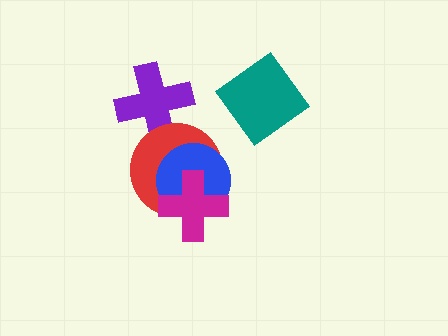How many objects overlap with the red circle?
3 objects overlap with the red circle.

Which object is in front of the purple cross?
The red circle is in front of the purple cross.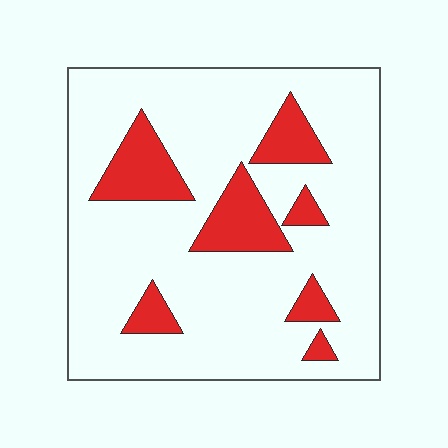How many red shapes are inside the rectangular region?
7.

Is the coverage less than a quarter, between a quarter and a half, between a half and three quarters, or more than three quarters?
Less than a quarter.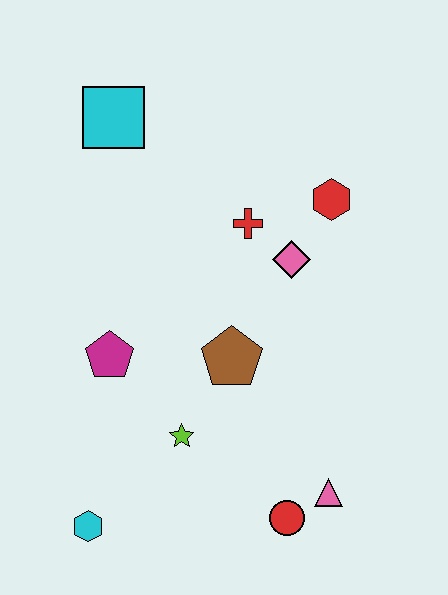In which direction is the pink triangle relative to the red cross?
The pink triangle is below the red cross.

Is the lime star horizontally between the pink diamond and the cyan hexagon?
Yes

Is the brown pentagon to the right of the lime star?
Yes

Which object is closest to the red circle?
The pink triangle is closest to the red circle.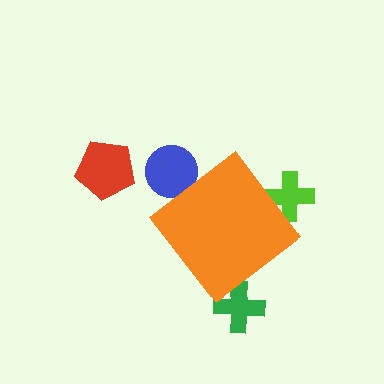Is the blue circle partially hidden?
Yes, the blue circle is partially hidden behind the orange diamond.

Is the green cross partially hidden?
Yes, the green cross is partially hidden behind the orange diamond.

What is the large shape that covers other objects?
An orange diamond.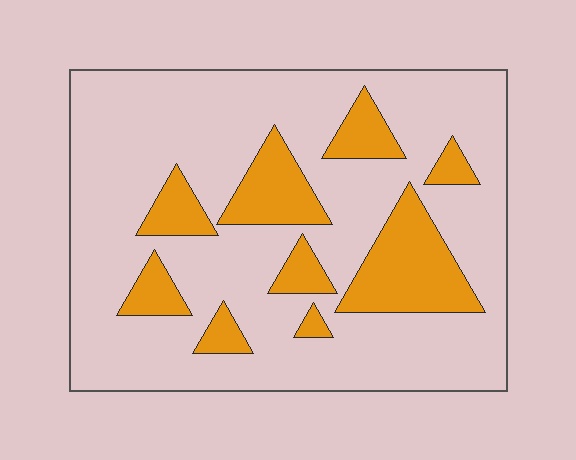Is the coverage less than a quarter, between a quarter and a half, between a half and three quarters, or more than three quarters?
Less than a quarter.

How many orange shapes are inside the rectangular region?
9.